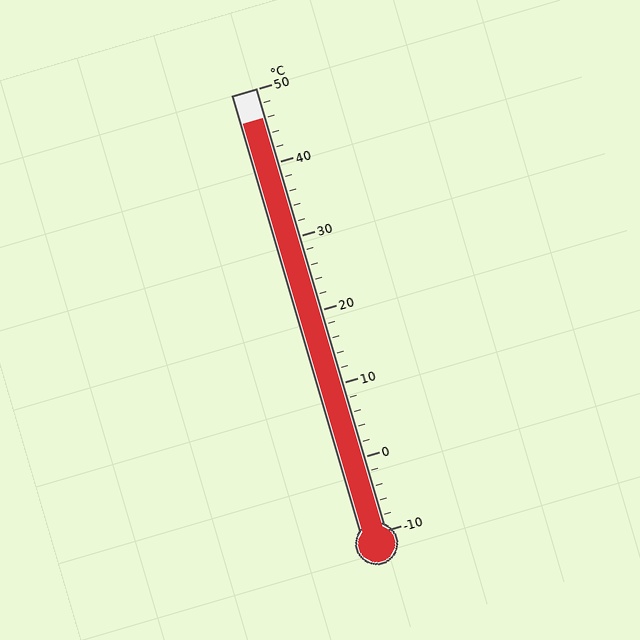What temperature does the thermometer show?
The thermometer shows approximately 46°C.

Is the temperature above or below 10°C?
The temperature is above 10°C.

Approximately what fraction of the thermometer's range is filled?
The thermometer is filled to approximately 95% of its range.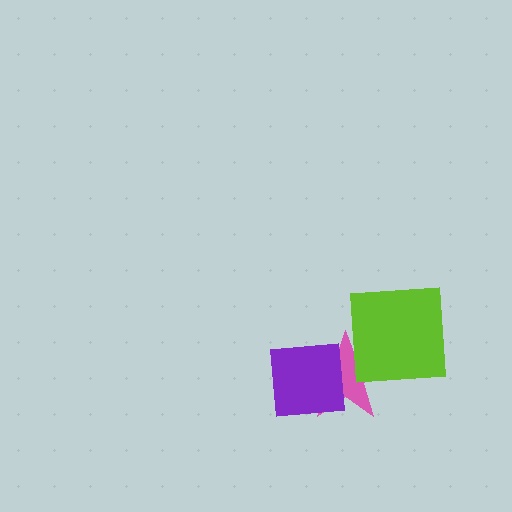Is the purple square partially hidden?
No, no other shape covers it.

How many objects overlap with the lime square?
1 object overlaps with the lime square.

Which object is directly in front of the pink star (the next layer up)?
The purple square is directly in front of the pink star.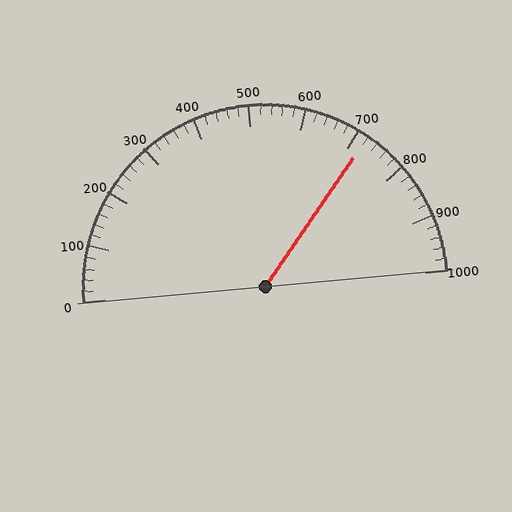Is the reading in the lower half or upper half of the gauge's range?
The reading is in the upper half of the range (0 to 1000).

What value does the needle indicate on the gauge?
The needle indicates approximately 720.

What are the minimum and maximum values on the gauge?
The gauge ranges from 0 to 1000.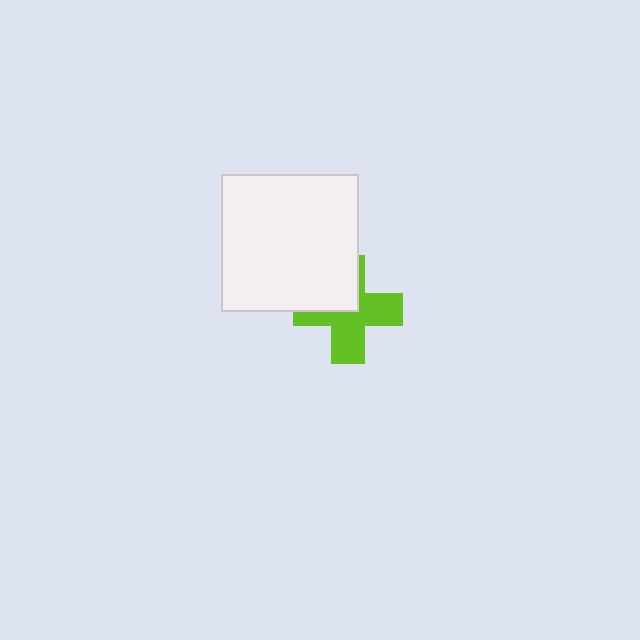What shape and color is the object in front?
The object in front is a white square.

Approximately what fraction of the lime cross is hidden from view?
Roughly 37% of the lime cross is hidden behind the white square.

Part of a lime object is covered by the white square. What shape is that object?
It is a cross.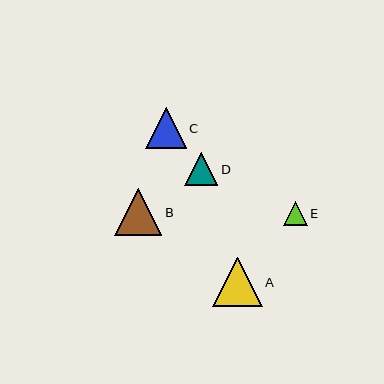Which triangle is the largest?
Triangle A is the largest with a size of approximately 50 pixels.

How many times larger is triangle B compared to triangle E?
Triangle B is approximately 2.0 times the size of triangle E.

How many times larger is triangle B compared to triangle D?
Triangle B is approximately 1.4 times the size of triangle D.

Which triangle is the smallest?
Triangle E is the smallest with a size of approximately 24 pixels.